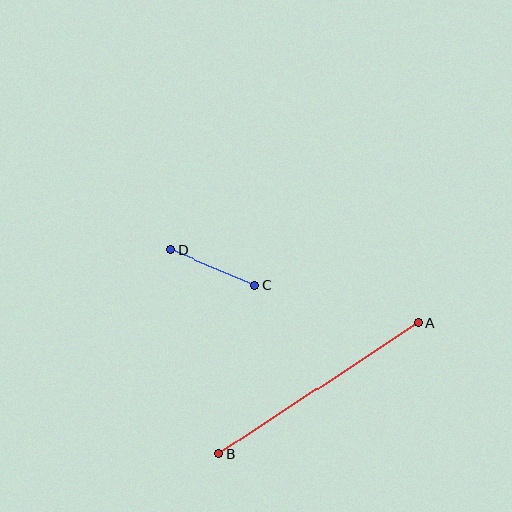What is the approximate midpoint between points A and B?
The midpoint is at approximately (319, 388) pixels.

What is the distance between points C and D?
The distance is approximately 91 pixels.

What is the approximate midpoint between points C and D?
The midpoint is at approximately (213, 268) pixels.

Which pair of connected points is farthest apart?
Points A and B are farthest apart.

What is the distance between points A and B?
The distance is approximately 238 pixels.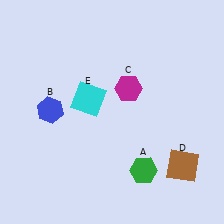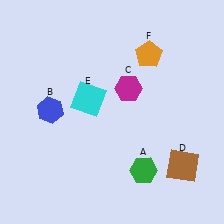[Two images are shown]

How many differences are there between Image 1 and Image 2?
There is 1 difference between the two images.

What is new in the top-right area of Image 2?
An orange pentagon (F) was added in the top-right area of Image 2.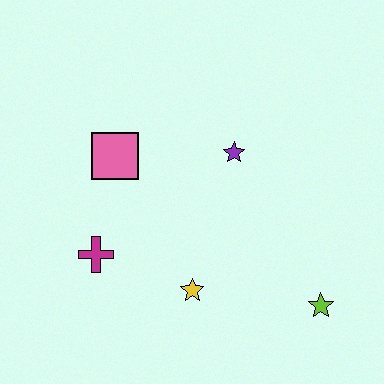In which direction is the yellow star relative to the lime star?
The yellow star is to the left of the lime star.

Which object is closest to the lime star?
The yellow star is closest to the lime star.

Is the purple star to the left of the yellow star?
No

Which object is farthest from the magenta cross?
The lime star is farthest from the magenta cross.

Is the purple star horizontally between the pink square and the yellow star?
No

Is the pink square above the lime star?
Yes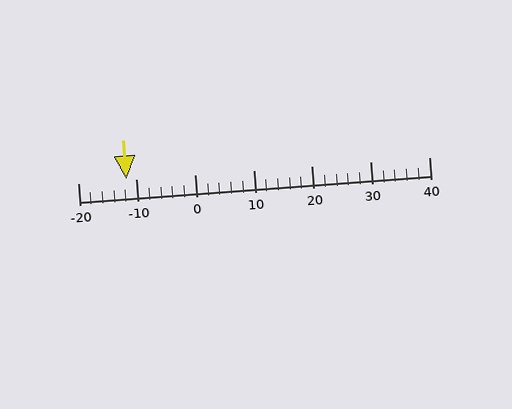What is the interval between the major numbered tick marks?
The major tick marks are spaced 10 units apart.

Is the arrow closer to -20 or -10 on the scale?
The arrow is closer to -10.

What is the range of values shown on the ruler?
The ruler shows values from -20 to 40.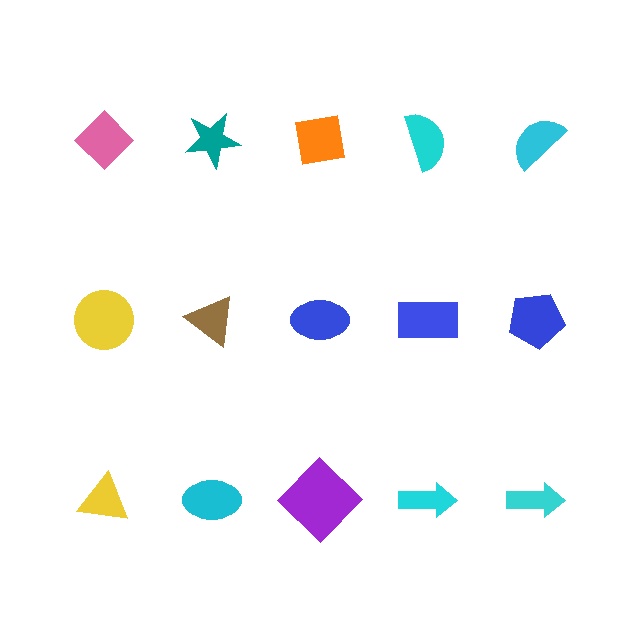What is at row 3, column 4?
A cyan arrow.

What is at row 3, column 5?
A cyan arrow.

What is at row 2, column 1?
A yellow circle.